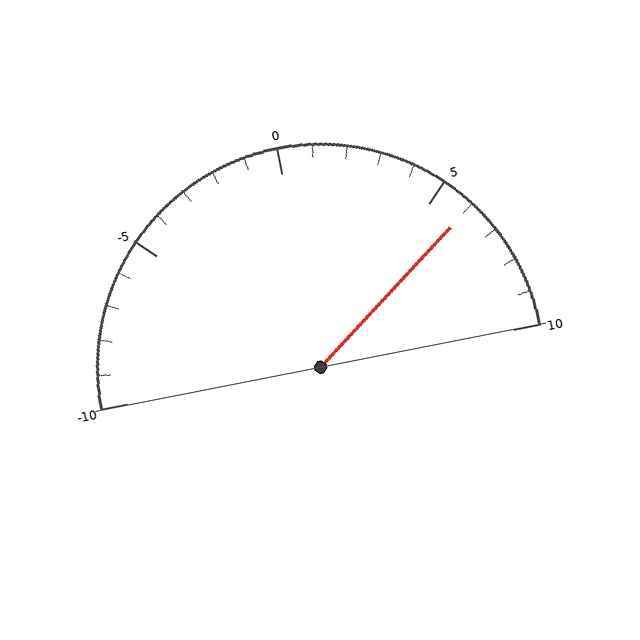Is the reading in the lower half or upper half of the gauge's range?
The reading is in the upper half of the range (-10 to 10).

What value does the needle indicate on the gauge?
The needle indicates approximately 6.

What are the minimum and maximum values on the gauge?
The gauge ranges from -10 to 10.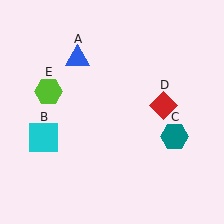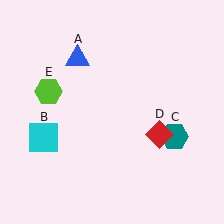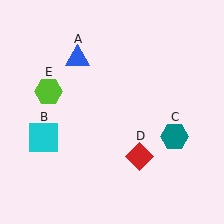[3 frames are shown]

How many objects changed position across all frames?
1 object changed position: red diamond (object D).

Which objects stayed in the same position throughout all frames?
Blue triangle (object A) and cyan square (object B) and teal hexagon (object C) and lime hexagon (object E) remained stationary.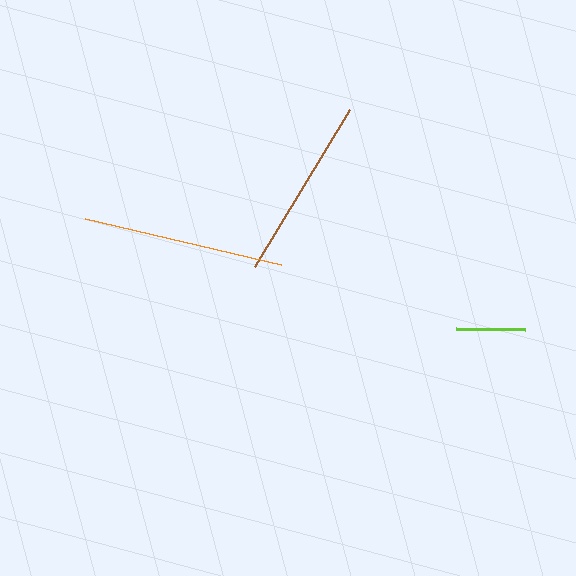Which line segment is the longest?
The orange line is the longest at approximately 201 pixels.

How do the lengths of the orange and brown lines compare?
The orange and brown lines are approximately the same length.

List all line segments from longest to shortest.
From longest to shortest: orange, brown, lime.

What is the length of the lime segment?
The lime segment is approximately 70 pixels long.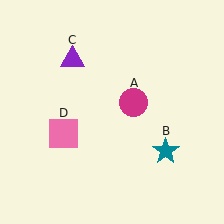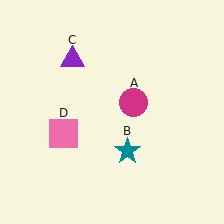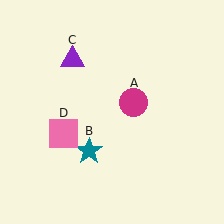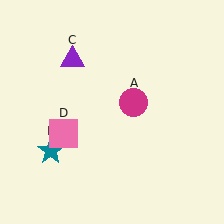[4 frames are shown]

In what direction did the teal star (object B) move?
The teal star (object B) moved left.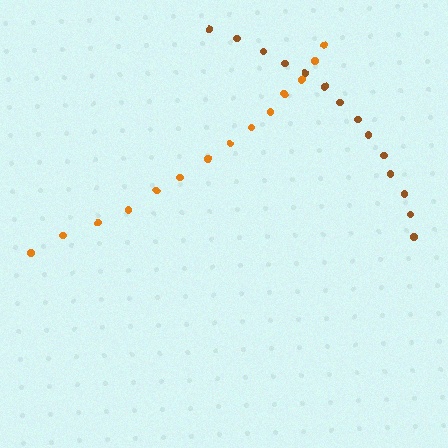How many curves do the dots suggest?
There are 2 distinct paths.